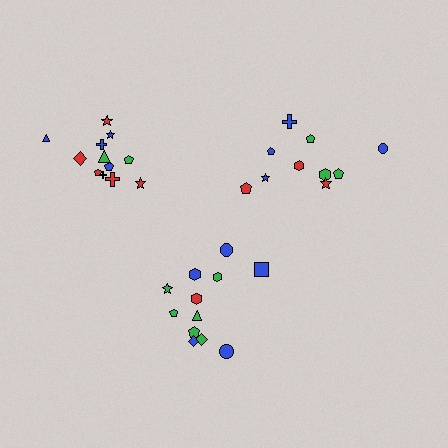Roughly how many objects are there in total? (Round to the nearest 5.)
Roughly 35 objects in total.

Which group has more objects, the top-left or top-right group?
The top-left group.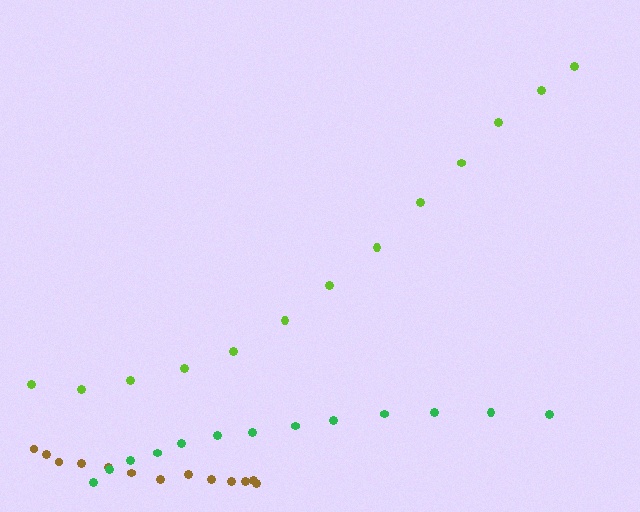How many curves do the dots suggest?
There are 3 distinct paths.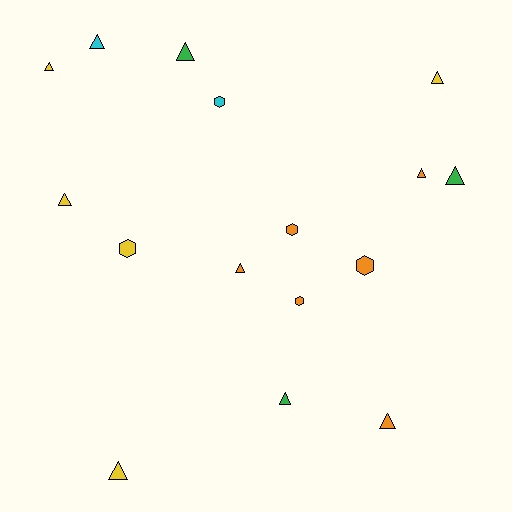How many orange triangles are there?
There are 3 orange triangles.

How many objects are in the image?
There are 16 objects.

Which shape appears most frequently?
Triangle, with 11 objects.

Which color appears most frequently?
Orange, with 6 objects.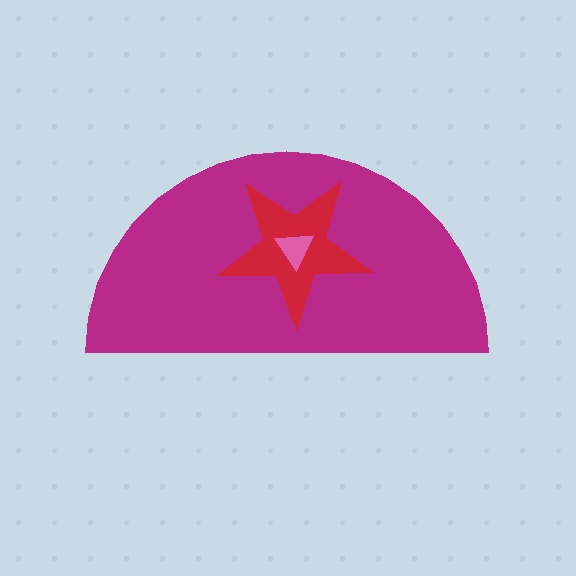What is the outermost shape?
The magenta semicircle.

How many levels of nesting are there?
3.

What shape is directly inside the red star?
The pink triangle.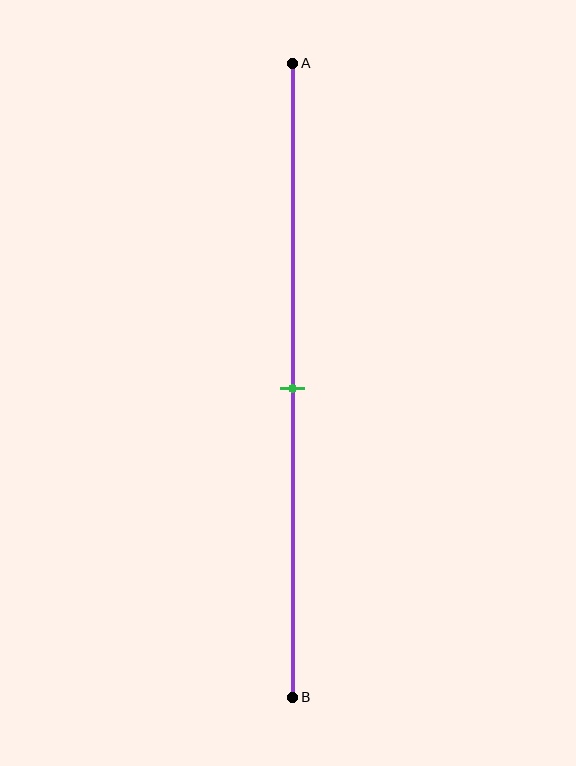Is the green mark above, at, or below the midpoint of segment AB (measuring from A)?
The green mark is approximately at the midpoint of segment AB.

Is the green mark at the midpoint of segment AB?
Yes, the mark is approximately at the midpoint.